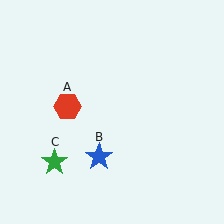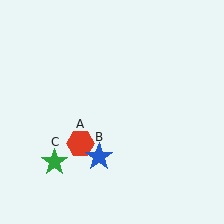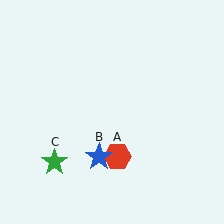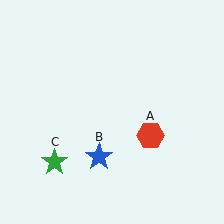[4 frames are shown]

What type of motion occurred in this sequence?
The red hexagon (object A) rotated counterclockwise around the center of the scene.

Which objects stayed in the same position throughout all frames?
Blue star (object B) and green star (object C) remained stationary.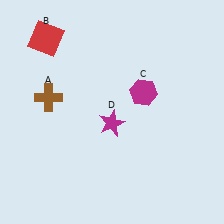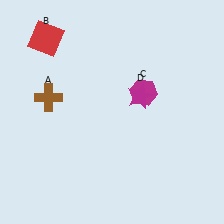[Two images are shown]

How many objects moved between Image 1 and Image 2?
1 object moved between the two images.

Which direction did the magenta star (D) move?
The magenta star (D) moved right.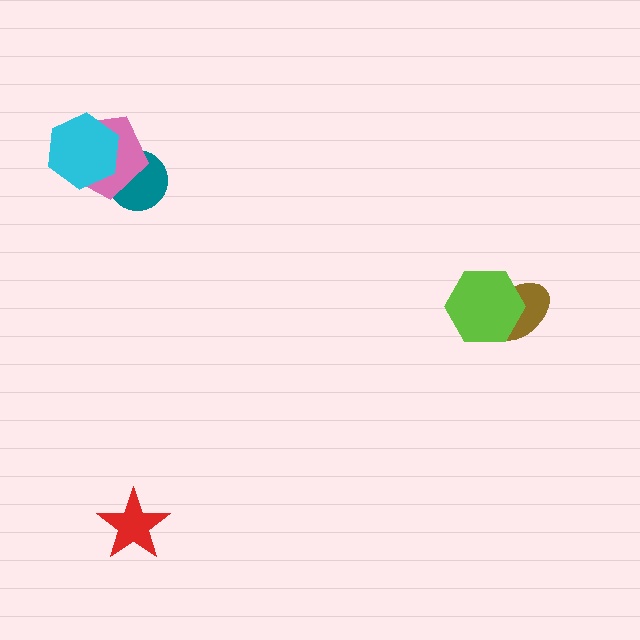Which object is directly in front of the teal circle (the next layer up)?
The pink pentagon is directly in front of the teal circle.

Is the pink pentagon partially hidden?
Yes, it is partially covered by another shape.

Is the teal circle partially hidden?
Yes, it is partially covered by another shape.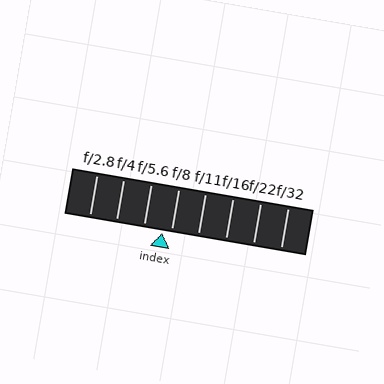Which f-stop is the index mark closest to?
The index mark is closest to f/8.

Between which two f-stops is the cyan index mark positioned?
The index mark is between f/5.6 and f/8.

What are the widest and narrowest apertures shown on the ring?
The widest aperture shown is f/2.8 and the narrowest is f/32.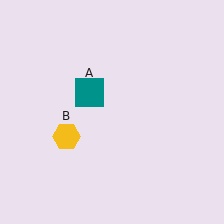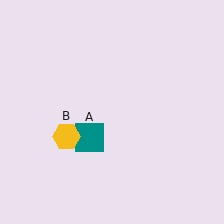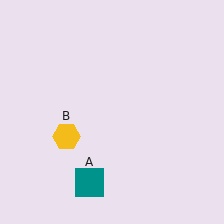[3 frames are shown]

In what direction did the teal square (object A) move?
The teal square (object A) moved down.